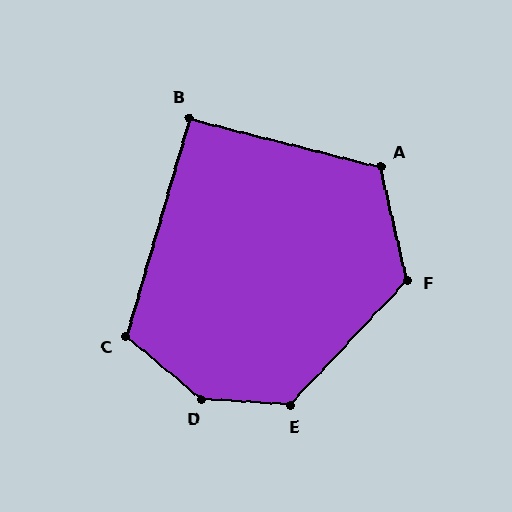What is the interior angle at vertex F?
Approximately 124 degrees (obtuse).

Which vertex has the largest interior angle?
D, at approximately 144 degrees.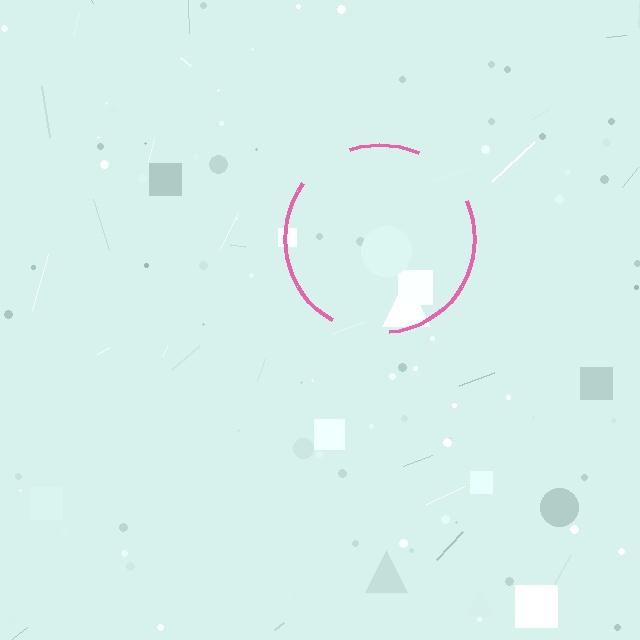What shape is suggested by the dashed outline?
The dashed outline suggests a circle.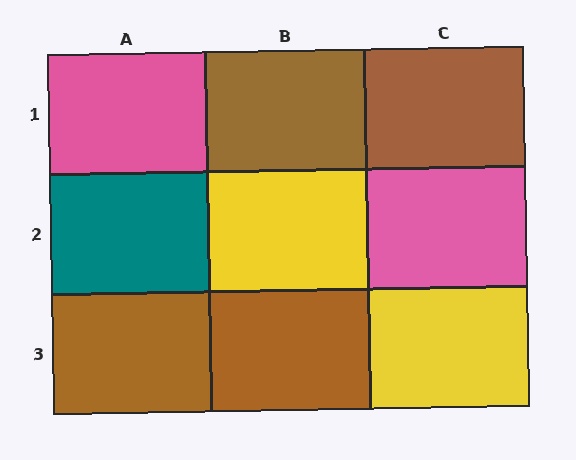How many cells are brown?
4 cells are brown.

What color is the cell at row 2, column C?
Pink.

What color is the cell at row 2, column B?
Yellow.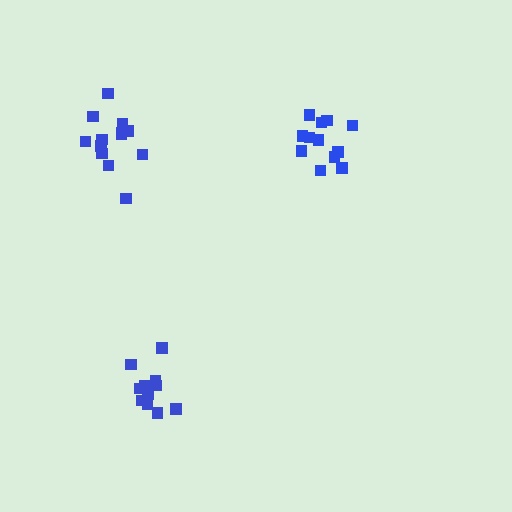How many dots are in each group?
Group 1: 12 dots, Group 2: 13 dots, Group 3: 12 dots (37 total).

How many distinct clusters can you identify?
There are 3 distinct clusters.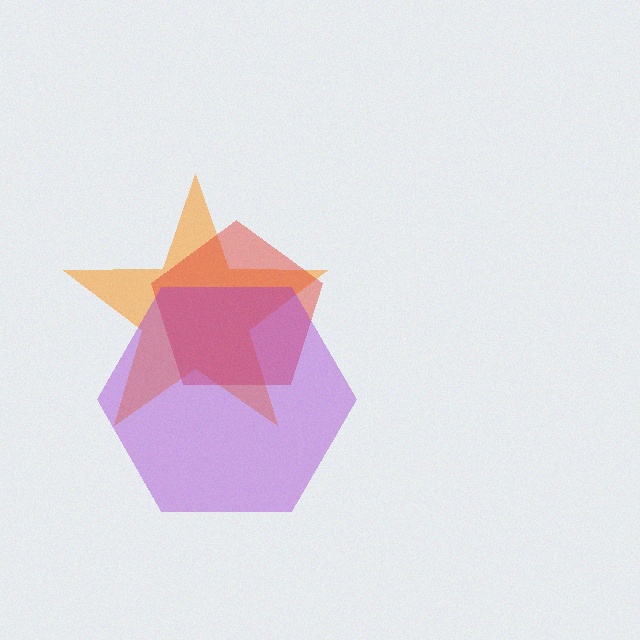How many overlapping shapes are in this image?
There are 3 overlapping shapes in the image.